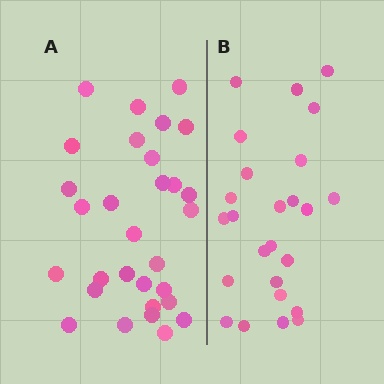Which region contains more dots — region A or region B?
Region A (the left region) has more dots.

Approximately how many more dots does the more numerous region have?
Region A has about 5 more dots than region B.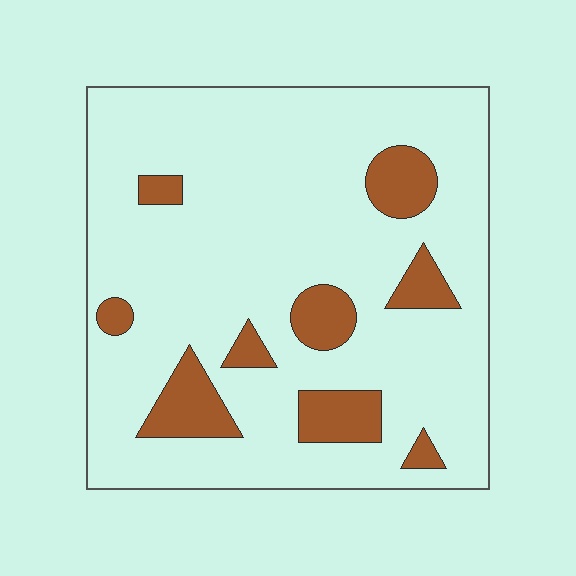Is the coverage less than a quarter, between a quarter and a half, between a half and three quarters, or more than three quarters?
Less than a quarter.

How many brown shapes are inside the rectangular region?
9.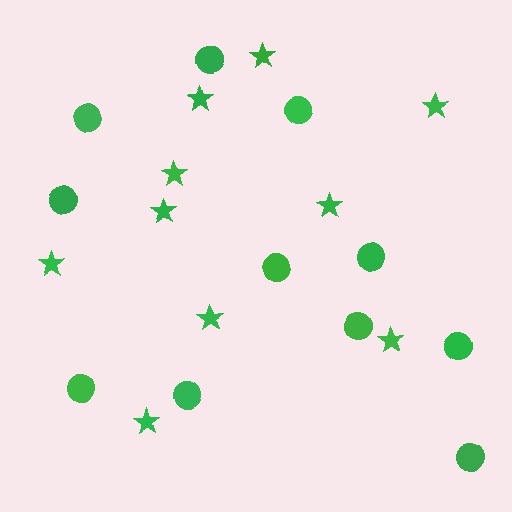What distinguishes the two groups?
There are 2 groups: one group of stars (10) and one group of circles (11).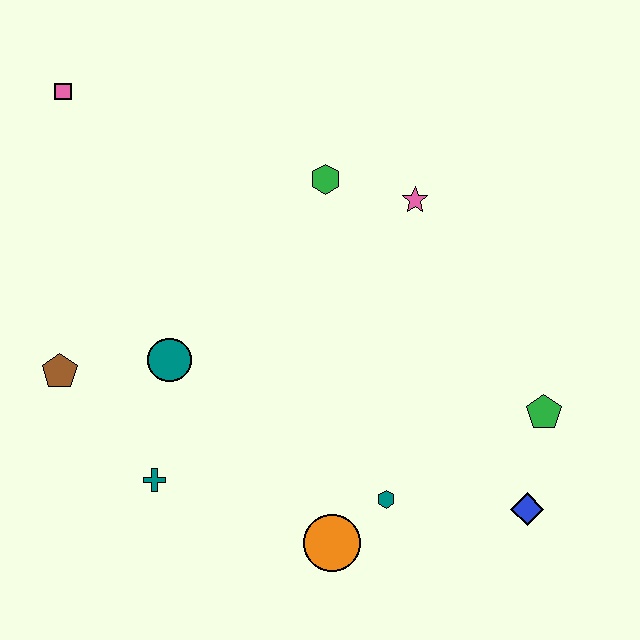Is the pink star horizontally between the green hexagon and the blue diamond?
Yes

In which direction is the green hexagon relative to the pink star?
The green hexagon is to the left of the pink star.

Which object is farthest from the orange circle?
The pink square is farthest from the orange circle.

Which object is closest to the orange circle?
The teal hexagon is closest to the orange circle.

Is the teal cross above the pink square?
No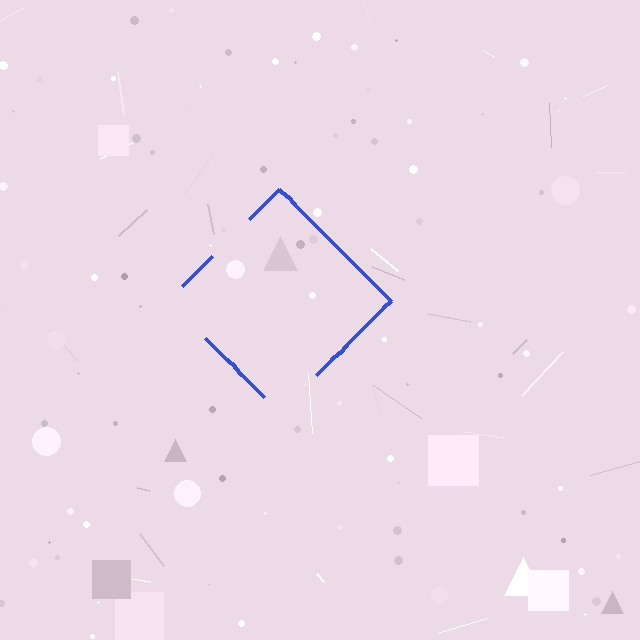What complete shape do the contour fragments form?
The contour fragments form a diamond.